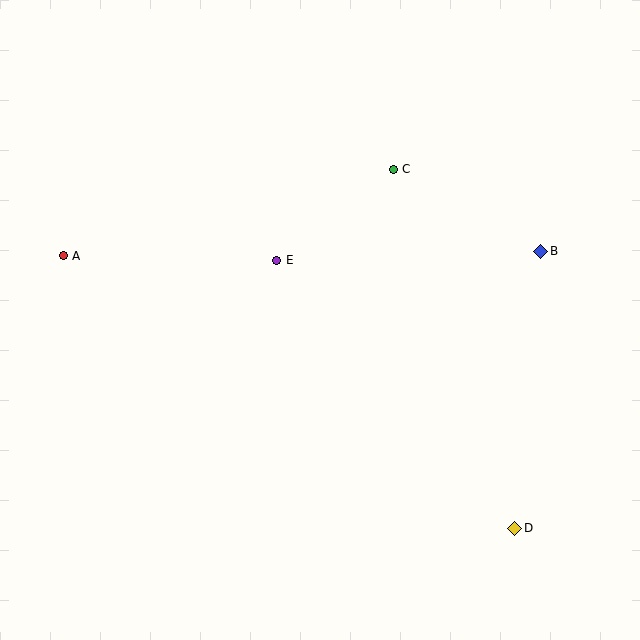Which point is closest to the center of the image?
Point E at (277, 260) is closest to the center.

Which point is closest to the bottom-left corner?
Point A is closest to the bottom-left corner.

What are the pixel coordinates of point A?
Point A is at (63, 256).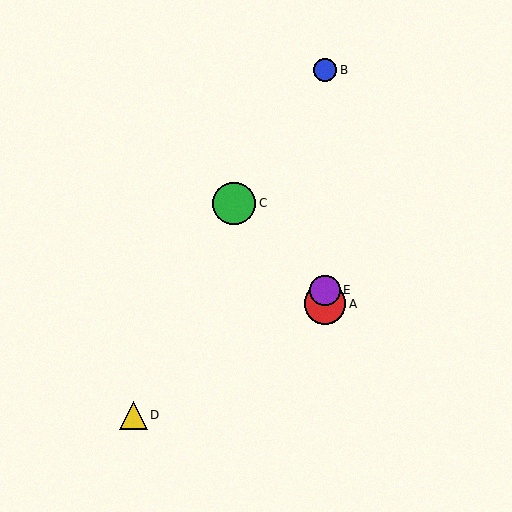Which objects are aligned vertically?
Objects A, B, E are aligned vertically.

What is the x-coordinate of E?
Object E is at x≈325.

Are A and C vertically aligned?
No, A is at x≈325 and C is at x≈234.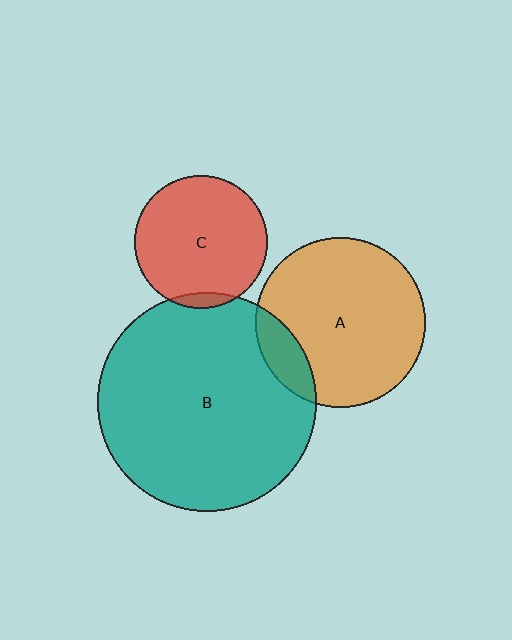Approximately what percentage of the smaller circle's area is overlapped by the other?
Approximately 15%.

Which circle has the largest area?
Circle B (teal).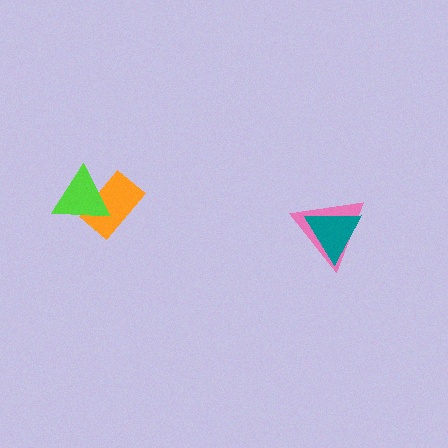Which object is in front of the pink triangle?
The teal triangle is in front of the pink triangle.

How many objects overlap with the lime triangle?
1 object overlaps with the lime triangle.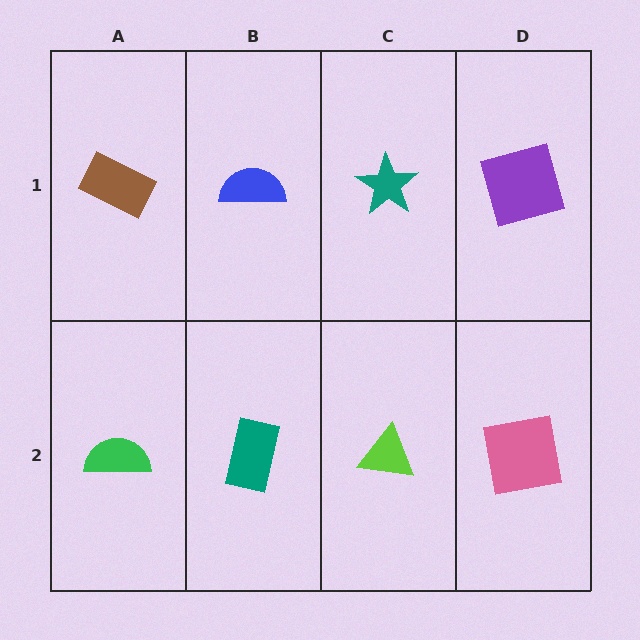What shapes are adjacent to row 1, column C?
A lime triangle (row 2, column C), a blue semicircle (row 1, column B), a purple square (row 1, column D).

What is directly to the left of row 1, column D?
A teal star.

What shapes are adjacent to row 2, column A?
A brown rectangle (row 1, column A), a teal rectangle (row 2, column B).